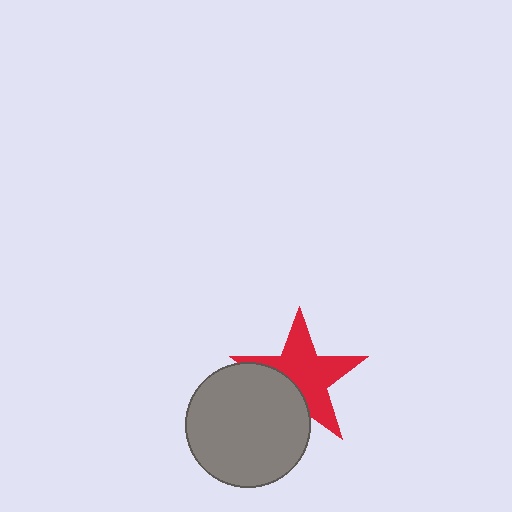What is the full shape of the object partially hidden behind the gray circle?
The partially hidden object is a red star.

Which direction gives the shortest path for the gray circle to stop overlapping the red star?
Moving toward the lower-left gives the shortest separation.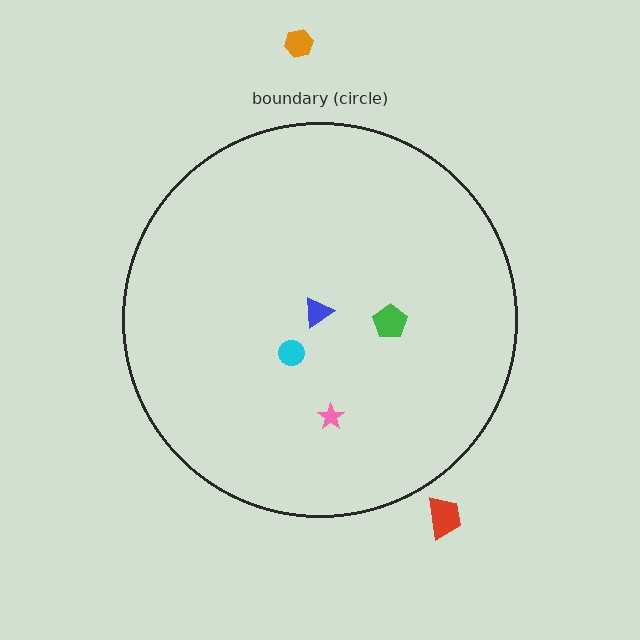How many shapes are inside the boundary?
4 inside, 2 outside.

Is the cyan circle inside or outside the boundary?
Inside.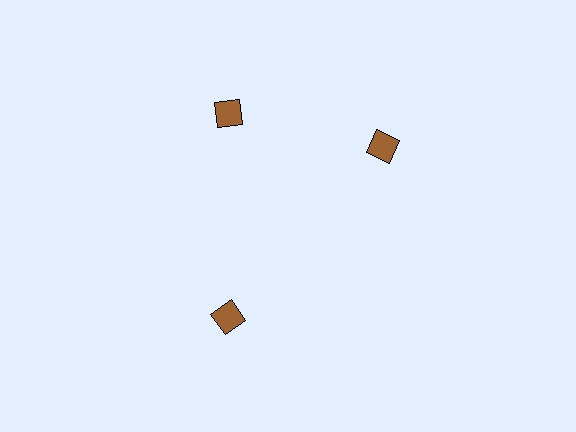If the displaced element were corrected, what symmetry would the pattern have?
It would have 3-fold rotational symmetry — the pattern would map onto itself every 120 degrees.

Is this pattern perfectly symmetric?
No. The 3 brown squares are arranged in a ring, but one element near the 3 o'clock position is rotated out of alignment along the ring, breaking the 3-fold rotational symmetry.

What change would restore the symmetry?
The symmetry would be restored by rotating it back into even spacing with its neighbors so that all 3 squares sit at equal angles and equal distance from the center.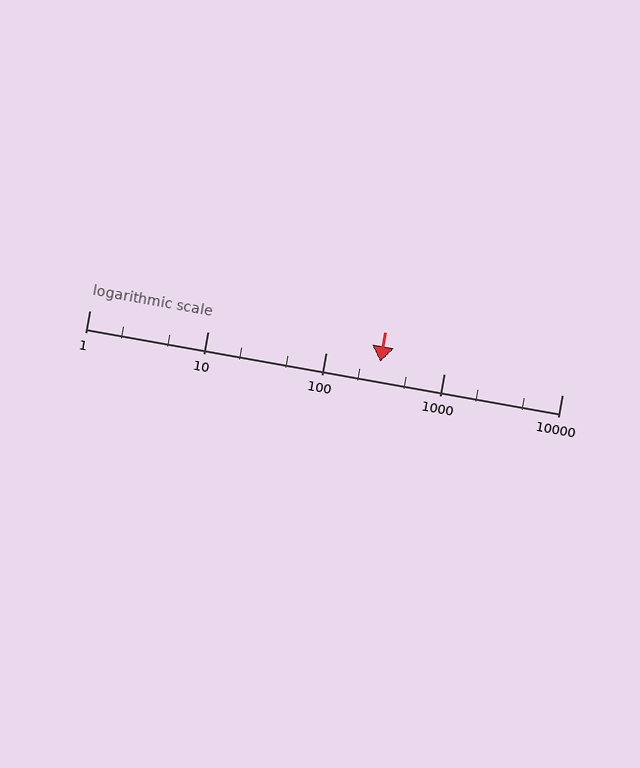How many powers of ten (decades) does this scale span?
The scale spans 4 decades, from 1 to 10000.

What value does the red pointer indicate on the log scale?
The pointer indicates approximately 290.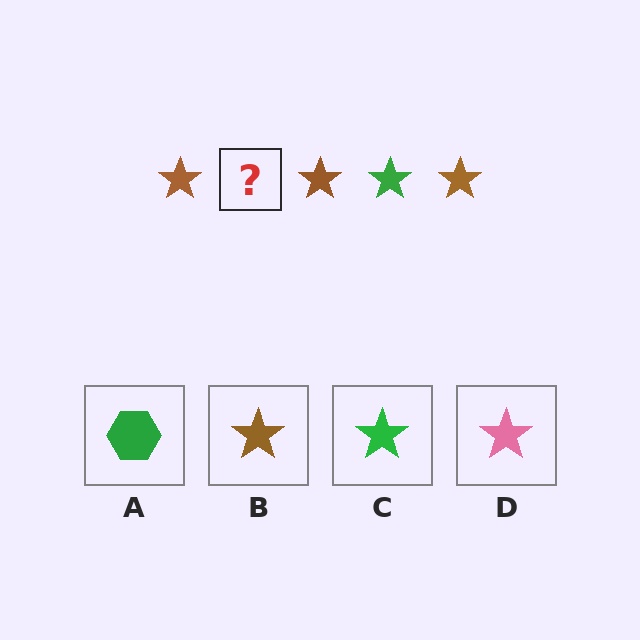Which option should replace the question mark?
Option C.